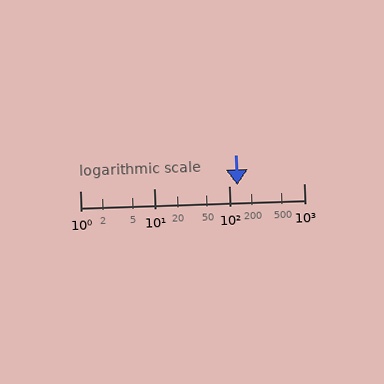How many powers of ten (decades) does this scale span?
The scale spans 3 decades, from 1 to 1000.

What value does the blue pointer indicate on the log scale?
The pointer indicates approximately 130.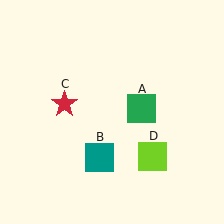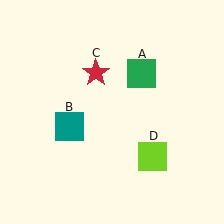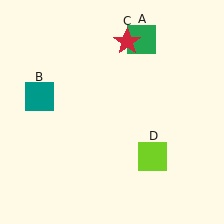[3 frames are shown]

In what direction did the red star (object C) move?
The red star (object C) moved up and to the right.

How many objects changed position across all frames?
3 objects changed position: green square (object A), teal square (object B), red star (object C).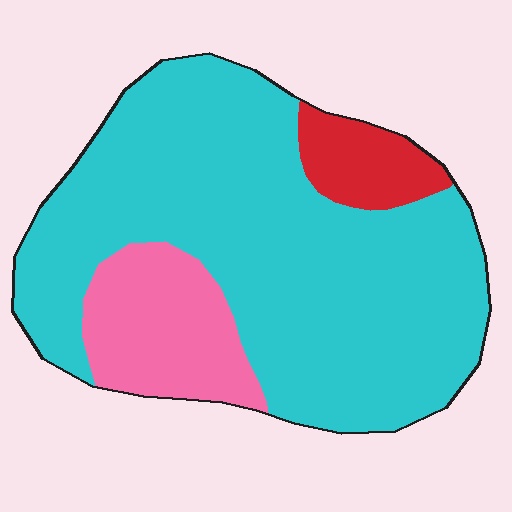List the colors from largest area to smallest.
From largest to smallest: cyan, pink, red.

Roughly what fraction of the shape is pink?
Pink takes up about one sixth (1/6) of the shape.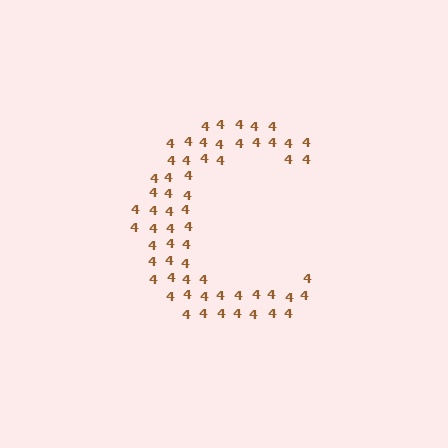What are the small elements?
The small elements are digit 4's.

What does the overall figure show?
The overall figure shows the letter C.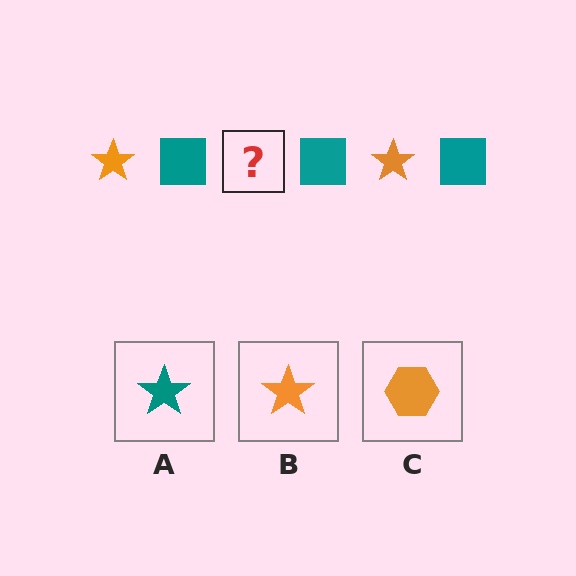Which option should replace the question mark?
Option B.